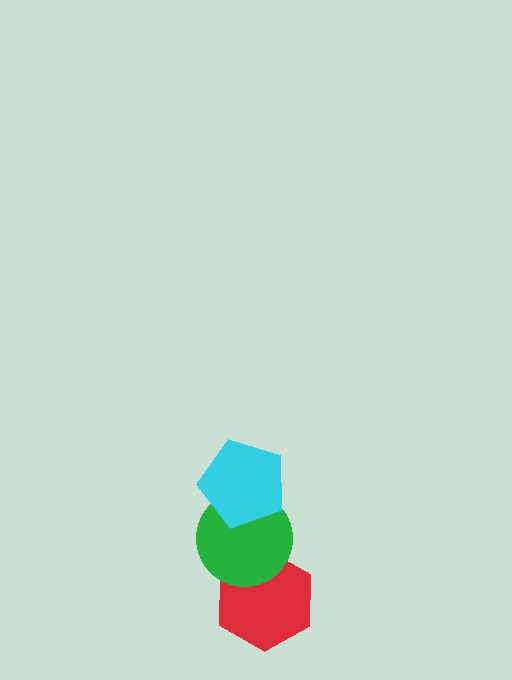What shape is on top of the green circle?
The cyan pentagon is on top of the green circle.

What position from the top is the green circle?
The green circle is 2nd from the top.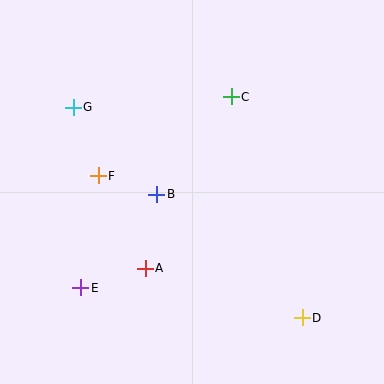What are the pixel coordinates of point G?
Point G is at (73, 107).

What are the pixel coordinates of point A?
Point A is at (145, 268).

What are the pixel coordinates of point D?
Point D is at (302, 318).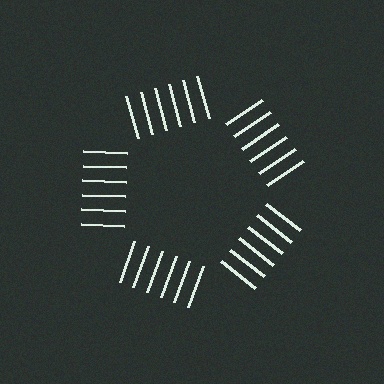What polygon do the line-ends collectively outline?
An illusory pentagon — the line segments terminate on its edges but no continuous stroke is drawn.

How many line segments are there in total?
30 — 6 along each of the 5 edges.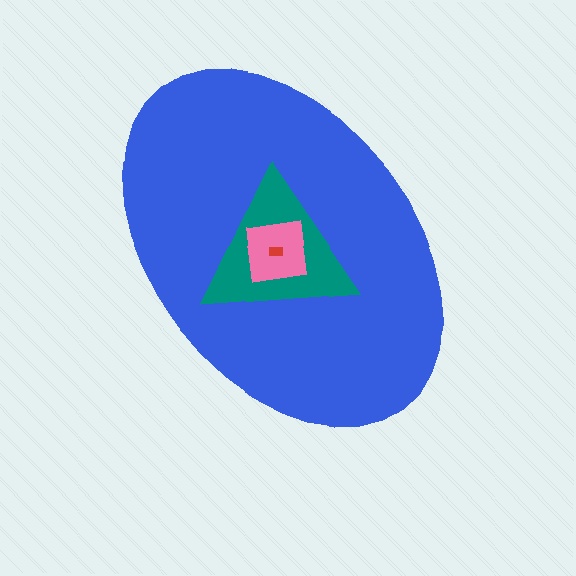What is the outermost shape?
The blue ellipse.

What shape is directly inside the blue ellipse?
The teal triangle.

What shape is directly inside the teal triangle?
The pink square.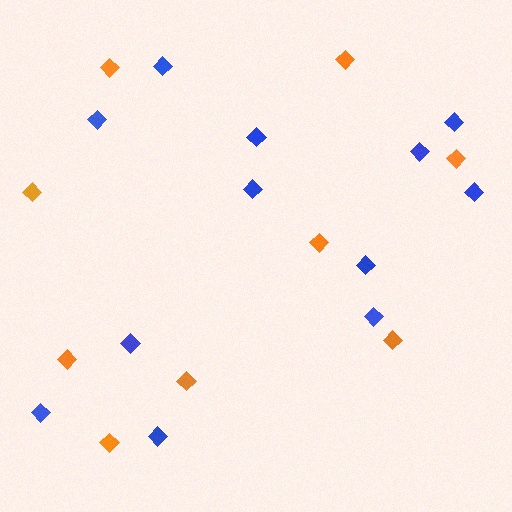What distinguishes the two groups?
There are 2 groups: one group of blue diamonds (12) and one group of orange diamonds (9).